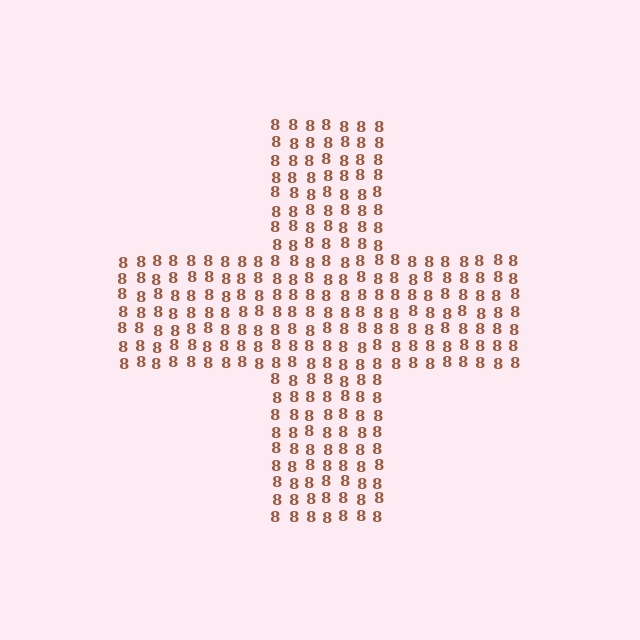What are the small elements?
The small elements are digit 8's.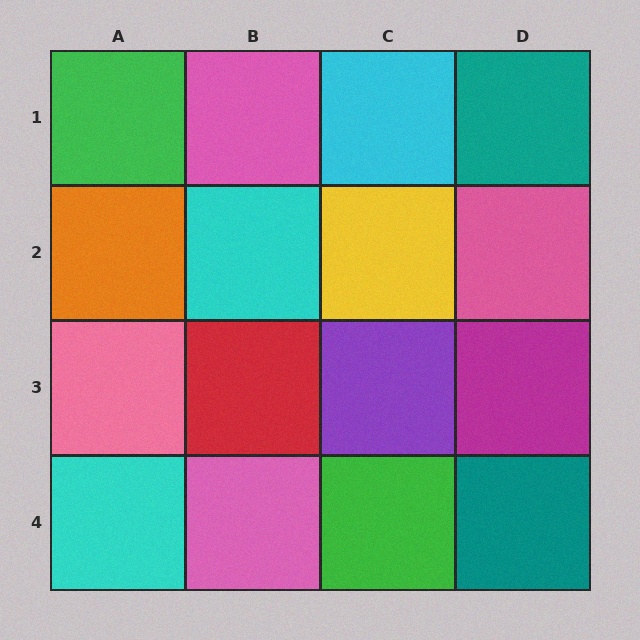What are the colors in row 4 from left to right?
Cyan, pink, green, teal.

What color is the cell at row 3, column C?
Purple.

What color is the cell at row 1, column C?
Cyan.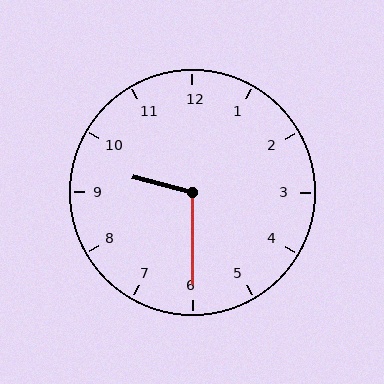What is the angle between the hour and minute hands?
Approximately 105 degrees.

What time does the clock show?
9:30.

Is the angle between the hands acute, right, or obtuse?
It is obtuse.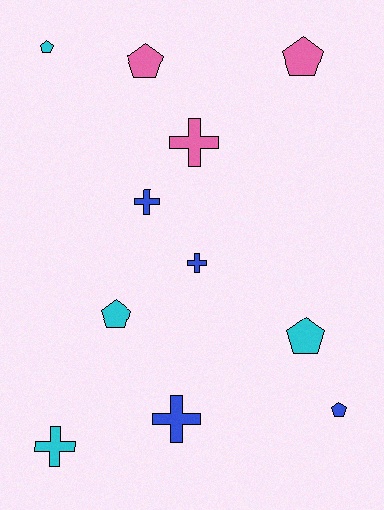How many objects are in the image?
There are 11 objects.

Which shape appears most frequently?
Pentagon, with 6 objects.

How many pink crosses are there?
There is 1 pink cross.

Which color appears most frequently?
Blue, with 4 objects.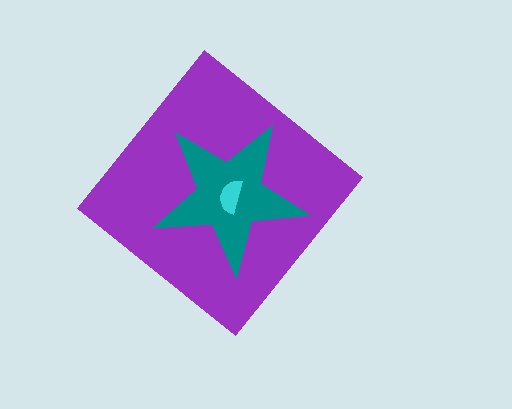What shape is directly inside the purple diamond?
The teal star.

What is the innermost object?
The cyan semicircle.